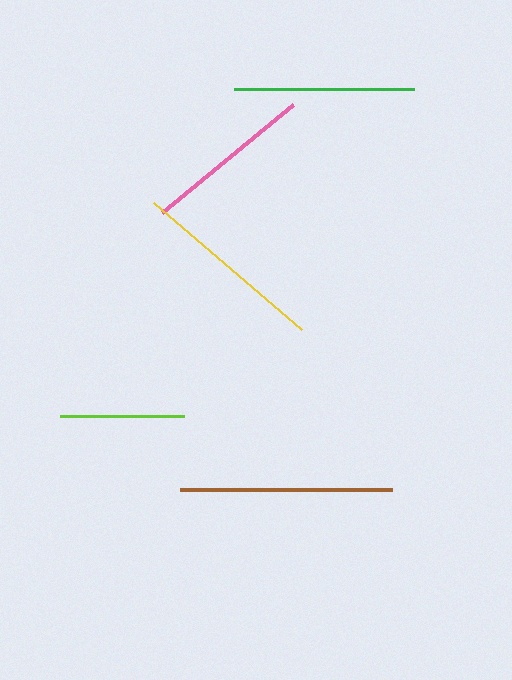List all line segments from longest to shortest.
From longest to shortest: brown, yellow, green, pink, lime.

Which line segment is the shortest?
The lime line is the shortest at approximately 124 pixels.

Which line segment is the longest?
The brown line is the longest at approximately 213 pixels.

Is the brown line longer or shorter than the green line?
The brown line is longer than the green line.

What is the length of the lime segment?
The lime segment is approximately 124 pixels long.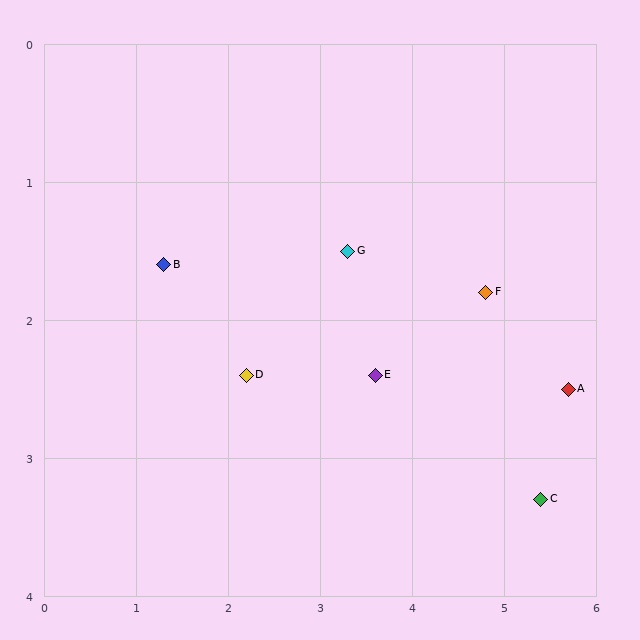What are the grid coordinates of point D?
Point D is at approximately (2.2, 2.4).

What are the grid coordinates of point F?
Point F is at approximately (4.8, 1.8).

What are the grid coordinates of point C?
Point C is at approximately (5.4, 3.3).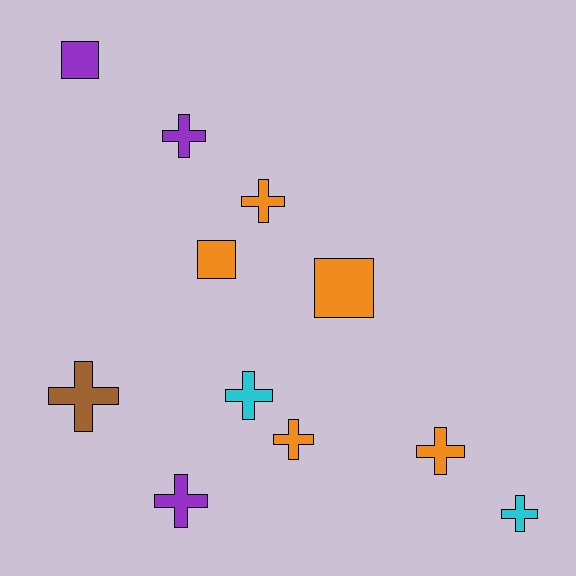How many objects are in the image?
There are 11 objects.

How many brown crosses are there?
There is 1 brown cross.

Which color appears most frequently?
Orange, with 5 objects.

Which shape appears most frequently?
Cross, with 8 objects.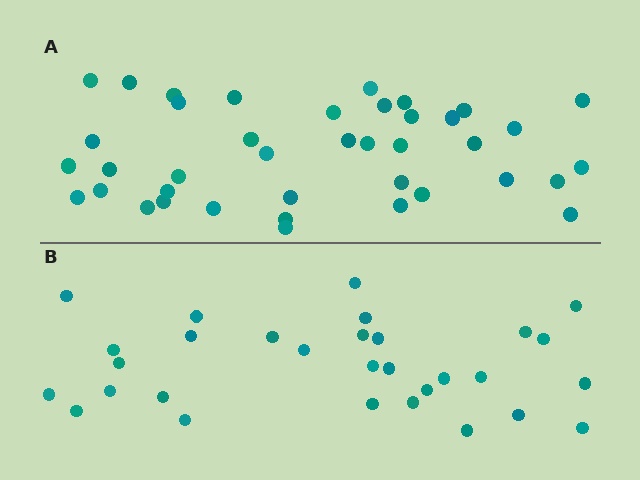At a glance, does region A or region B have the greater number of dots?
Region A (the top region) has more dots.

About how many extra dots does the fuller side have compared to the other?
Region A has roughly 10 or so more dots than region B.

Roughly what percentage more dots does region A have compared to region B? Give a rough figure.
About 35% more.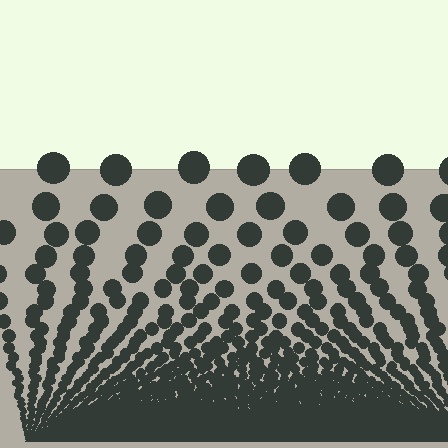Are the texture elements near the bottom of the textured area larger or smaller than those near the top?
Smaller. The gradient is inverted — elements near the bottom are smaller and denser.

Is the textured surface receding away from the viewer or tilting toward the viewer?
The surface appears to tilt toward the viewer. Texture elements get larger and sparser toward the top.